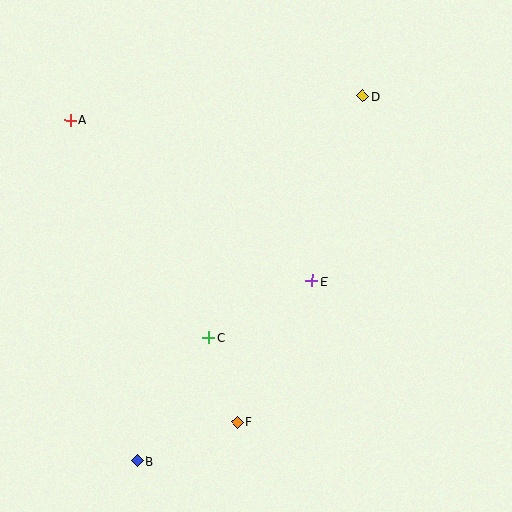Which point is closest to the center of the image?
Point E at (312, 281) is closest to the center.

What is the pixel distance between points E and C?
The distance between E and C is 118 pixels.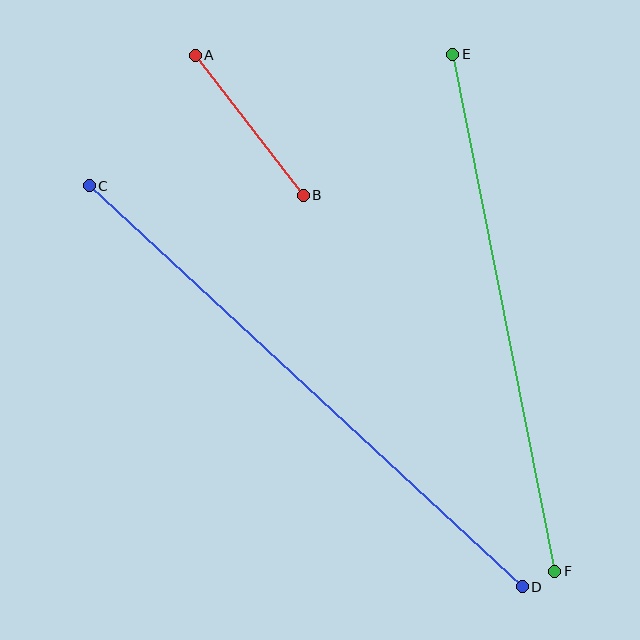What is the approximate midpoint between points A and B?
The midpoint is at approximately (249, 125) pixels.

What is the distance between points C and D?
The distance is approximately 590 pixels.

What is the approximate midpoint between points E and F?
The midpoint is at approximately (504, 313) pixels.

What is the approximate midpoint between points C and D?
The midpoint is at approximately (306, 386) pixels.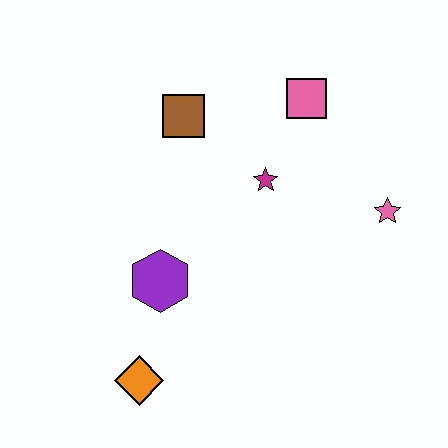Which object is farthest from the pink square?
The orange diamond is farthest from the pink square.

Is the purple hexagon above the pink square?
No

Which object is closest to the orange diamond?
The purple hexagon is closest to the orange diamond.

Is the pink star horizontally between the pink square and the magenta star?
No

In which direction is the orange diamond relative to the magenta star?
The orange diamond is below the magenta star.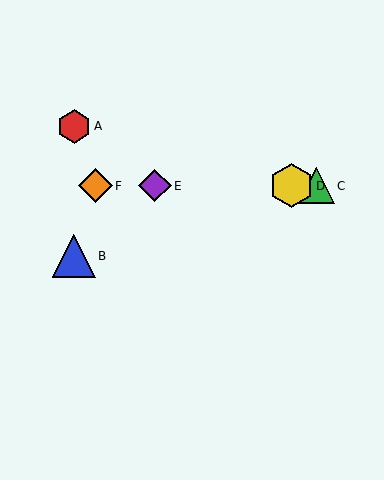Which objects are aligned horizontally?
Objects C, D, E, F are aligned horizontally.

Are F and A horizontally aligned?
No, F is at y≈186 and A is at y≈126.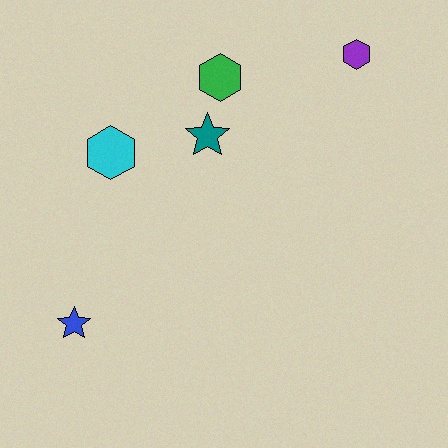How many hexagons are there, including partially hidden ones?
There are 3 hexagons.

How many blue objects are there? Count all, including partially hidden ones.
There is 1 blue object.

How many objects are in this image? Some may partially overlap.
There are 5 objects.